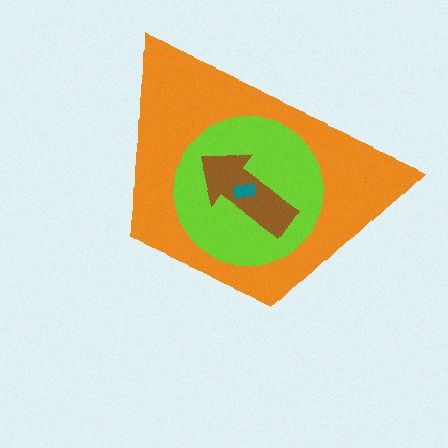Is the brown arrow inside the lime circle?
Yes.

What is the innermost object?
The teal rectangle.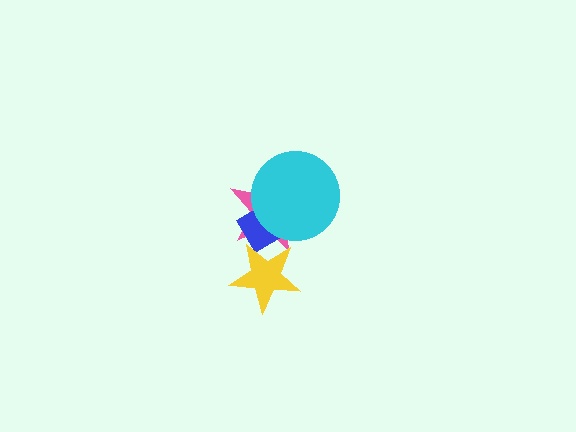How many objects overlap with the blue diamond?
3 objects overlap with the blue diamond.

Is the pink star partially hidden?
Yes, it is partially covered by another shape.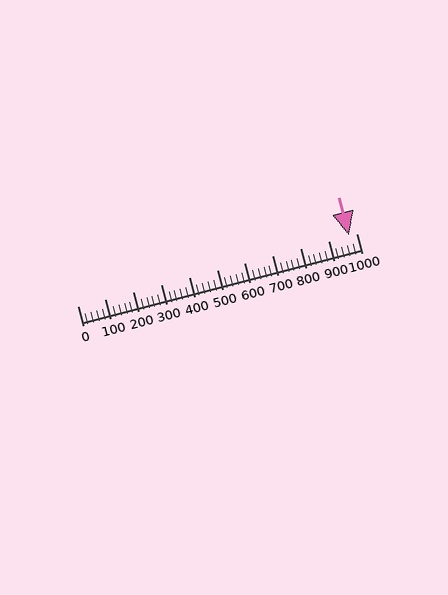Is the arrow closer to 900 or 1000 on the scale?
The arrow is closer to 1000.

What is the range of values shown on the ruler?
The ruler shows values from 0 to 1000.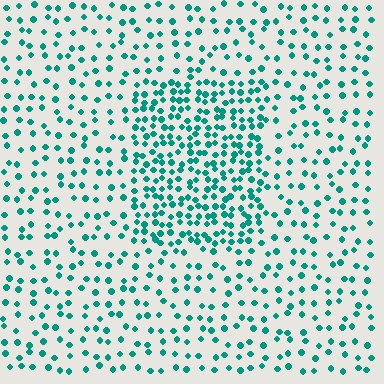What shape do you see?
I see a rectangle.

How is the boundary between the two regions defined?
The boundary is defined by a change in element density (approximately 2.2x ratio). All elements are the same color, size, and shape.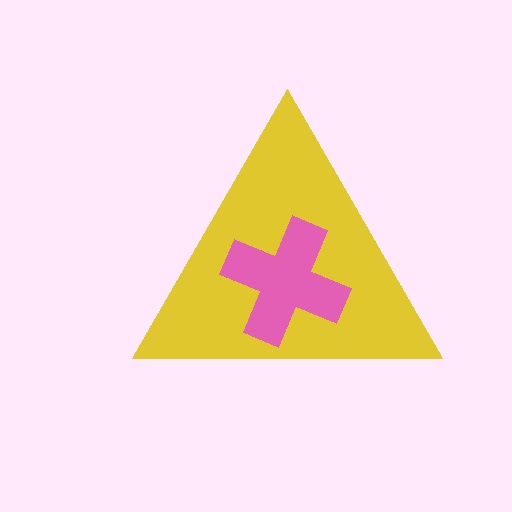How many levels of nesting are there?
2.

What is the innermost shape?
The pink cross.